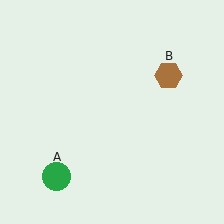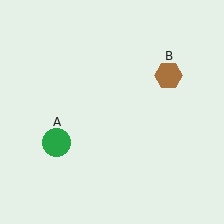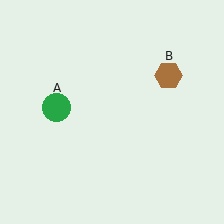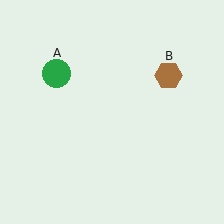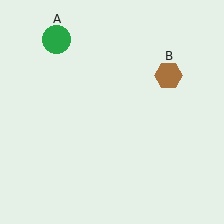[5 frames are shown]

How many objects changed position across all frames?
1 object changed position: green circle (object A).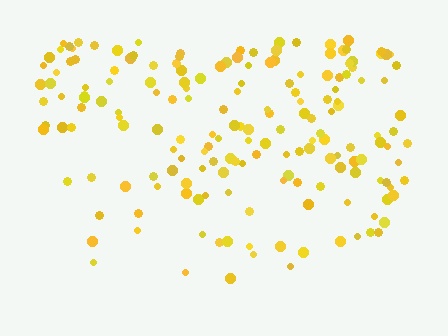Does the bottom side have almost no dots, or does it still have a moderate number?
Still a moderate number, just noticeably fewer than the top.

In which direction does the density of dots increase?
From bottom to top, with the top side densest.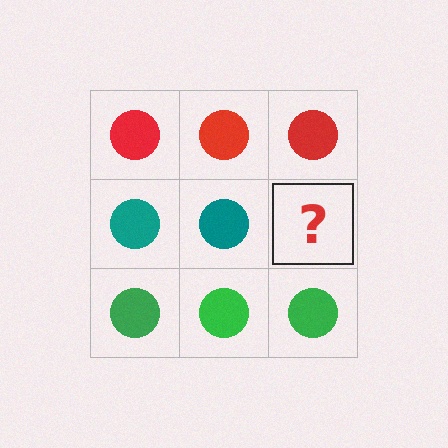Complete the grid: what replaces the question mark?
The question mark should be replaced with a teal circle.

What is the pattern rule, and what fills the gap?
The rule is that each row has a consistent color. The gap should be filled with a teal circle.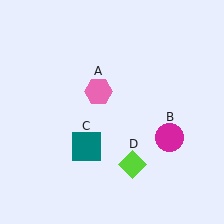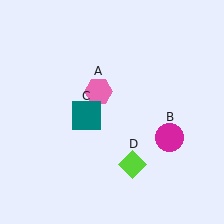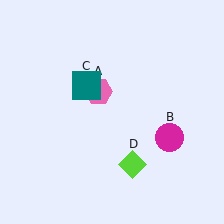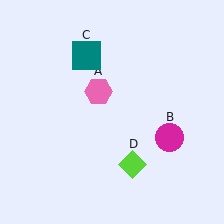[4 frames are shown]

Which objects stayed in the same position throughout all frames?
Pink hexagon (object A) and magenta circle (object B) and lime diamond (object D) remained stationary.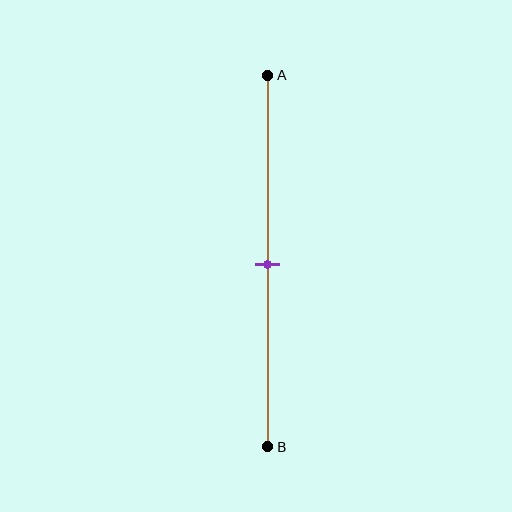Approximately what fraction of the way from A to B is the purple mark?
The purple mark is approximately 50% of the way from A to B.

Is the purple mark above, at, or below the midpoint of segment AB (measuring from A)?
The purple mark is approximately at the midpoint of segment AB.